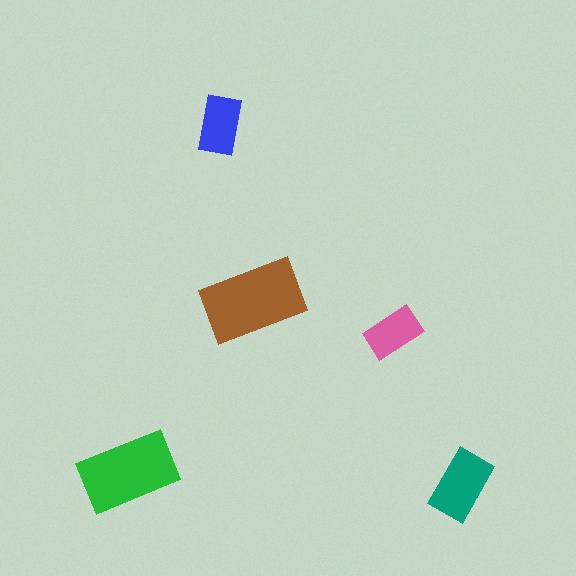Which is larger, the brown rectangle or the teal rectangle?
The brown one.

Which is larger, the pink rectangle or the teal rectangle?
The teal one.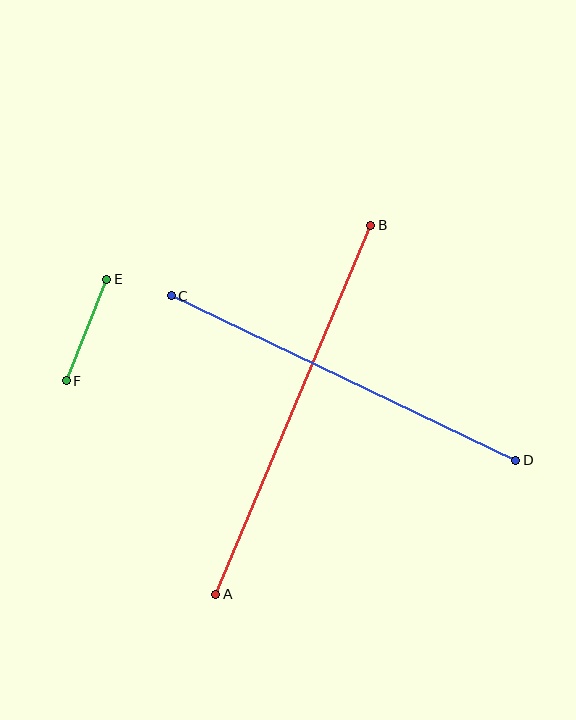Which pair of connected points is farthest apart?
Points A and B are farthest apart.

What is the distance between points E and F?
The distance is approximately 109 pixels.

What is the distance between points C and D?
The distance is approximately 382 pixels.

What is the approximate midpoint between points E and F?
The midpoint is at approximately (86, 330) pixels.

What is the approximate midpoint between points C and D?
The midpoint is at approximately (343, 378) pixels.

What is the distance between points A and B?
The distance is approximately 400 pixels.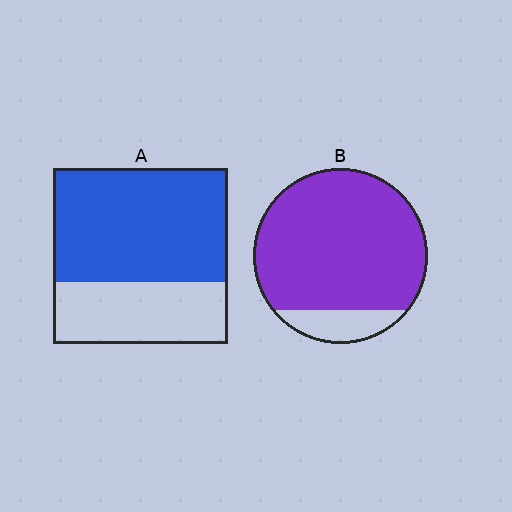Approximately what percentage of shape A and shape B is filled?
A is approximately 65% and B is approximately 85%.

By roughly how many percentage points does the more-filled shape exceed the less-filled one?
By roughly 20 percentage points (B over A).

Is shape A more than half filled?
Yes.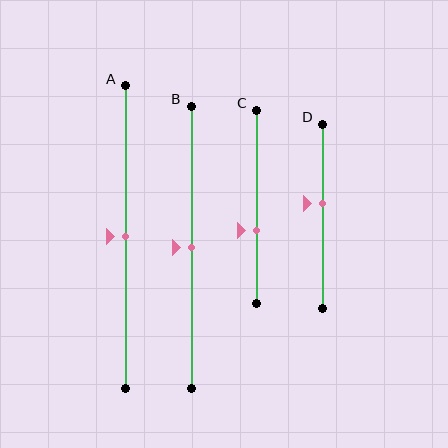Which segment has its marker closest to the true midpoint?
Segment A has its marker closest to the true midpoint.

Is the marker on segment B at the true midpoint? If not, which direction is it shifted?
Yes, the marker on segment B is at the true midpoint.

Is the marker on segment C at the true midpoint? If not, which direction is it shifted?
No, the marker on segment C is shifted downward by about 12% of the segment length.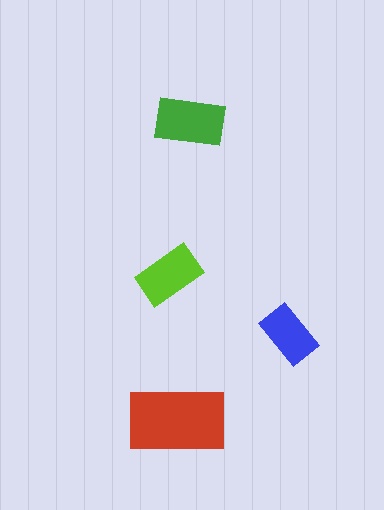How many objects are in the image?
There are 4 objects in the image.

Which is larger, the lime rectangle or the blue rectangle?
The lime one.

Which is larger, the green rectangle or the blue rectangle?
The green one.